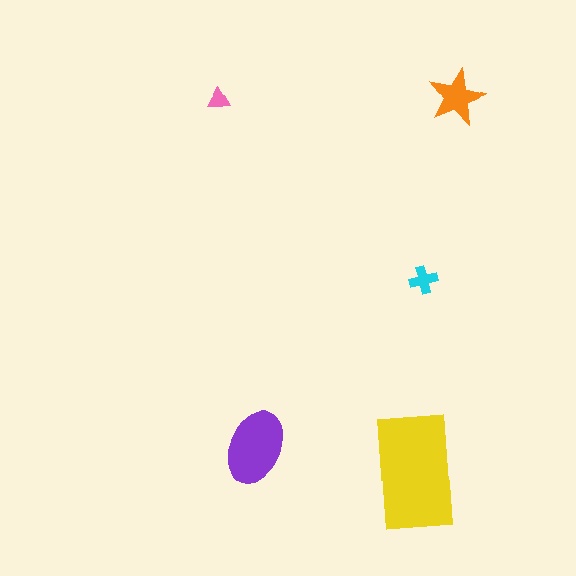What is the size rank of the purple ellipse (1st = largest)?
2nd.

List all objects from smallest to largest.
The pink triangle, the cyan cross, the orange star, the purple ellipse, the yellow rectangle.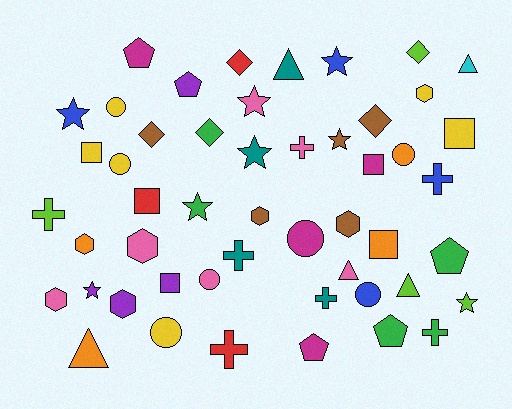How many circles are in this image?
There are 7 circles.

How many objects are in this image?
There are 50 objects.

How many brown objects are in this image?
There are 5 brown objects.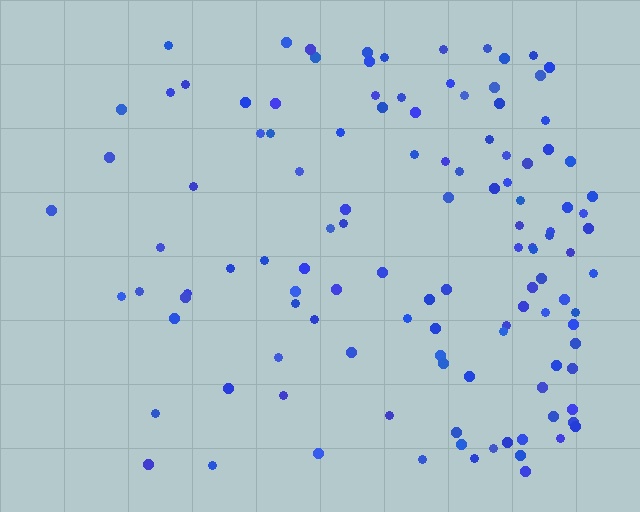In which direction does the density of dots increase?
From left to right, with the right side densest.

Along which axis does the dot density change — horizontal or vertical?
Horizontal.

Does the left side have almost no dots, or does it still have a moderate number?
Still a moderate number, just noticeably fewer than the right.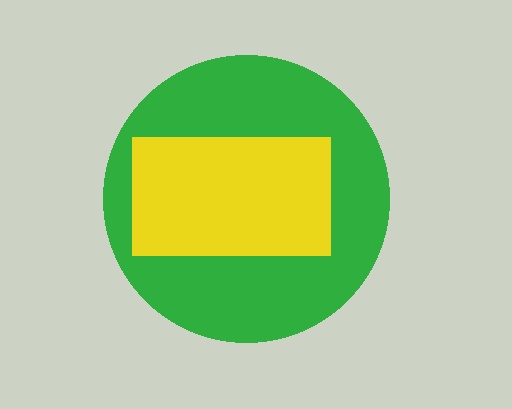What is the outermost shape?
The green circle.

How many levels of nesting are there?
2.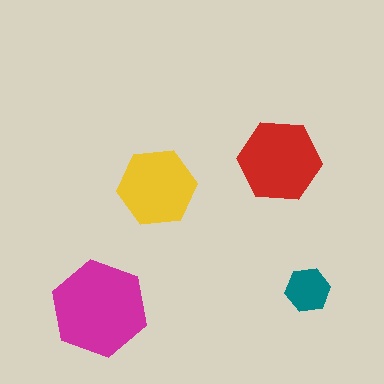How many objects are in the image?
There are 4 objects in the image.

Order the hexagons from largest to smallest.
the magenta one, the red one, the yellow one, the teal one.